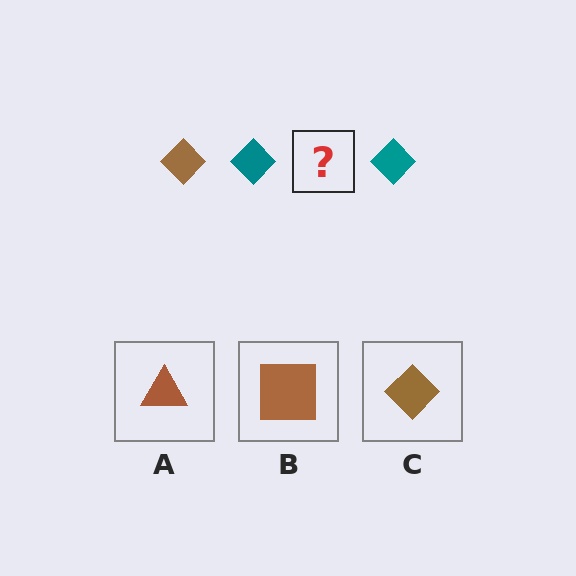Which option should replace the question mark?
Option C.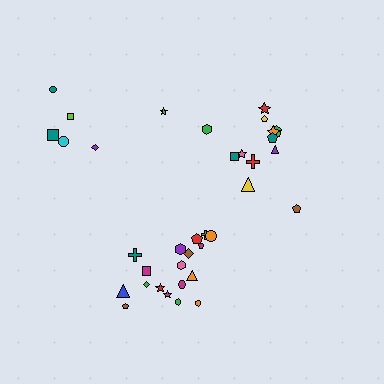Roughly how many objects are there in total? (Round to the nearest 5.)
Roughly 35 objects in total.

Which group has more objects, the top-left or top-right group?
The top-right group.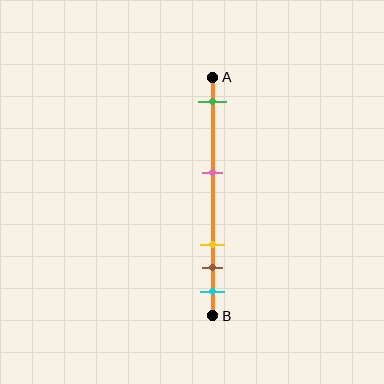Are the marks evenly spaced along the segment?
No, the marks are not evenly spaced.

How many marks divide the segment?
There are 5 marks dividing the segment.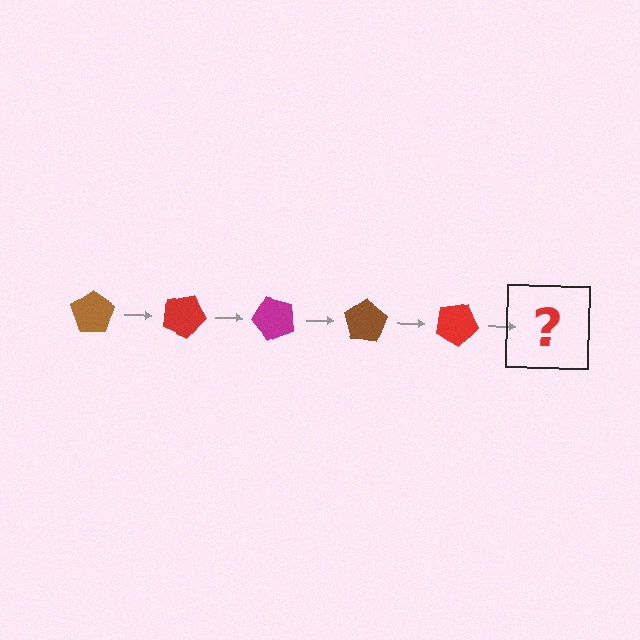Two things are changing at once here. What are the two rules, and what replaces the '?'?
The two rules are that it rotates 25 degrees each step and the color cycles through brown, red, and magenta. The '?' should be a magenta pentagon, rotated 125 degrees from the start.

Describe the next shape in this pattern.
It should be a magenta pentagon, rotated 125 degrees from the start.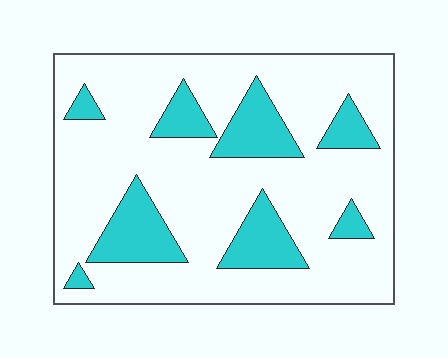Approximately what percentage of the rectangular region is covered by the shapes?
Approximately 20%.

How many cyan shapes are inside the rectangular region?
8.